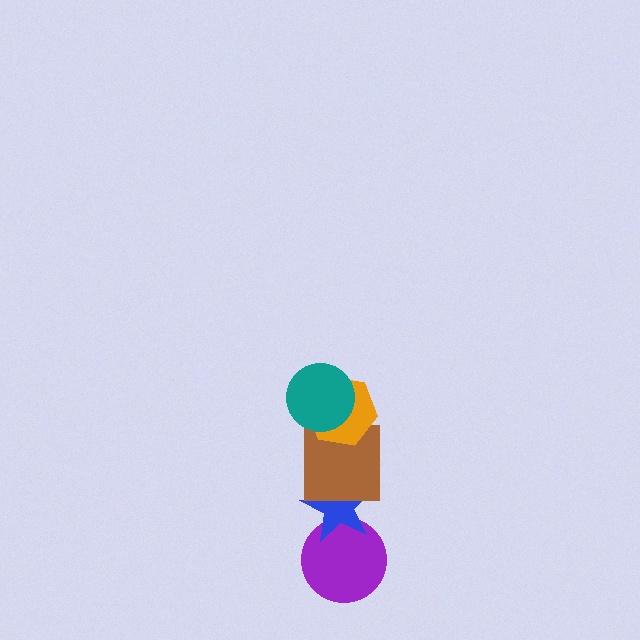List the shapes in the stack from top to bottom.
From top to bottom: the teal circle, the orange hexagon, the brown square, the blue star, the purple circle.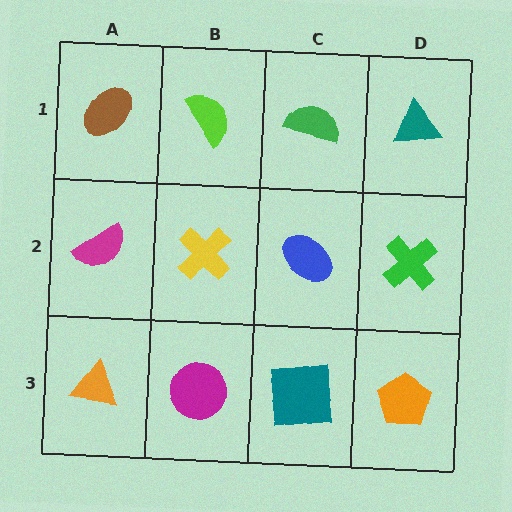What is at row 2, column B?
A yellow cross.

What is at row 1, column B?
A lime semicircle.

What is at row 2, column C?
A blue ellipse.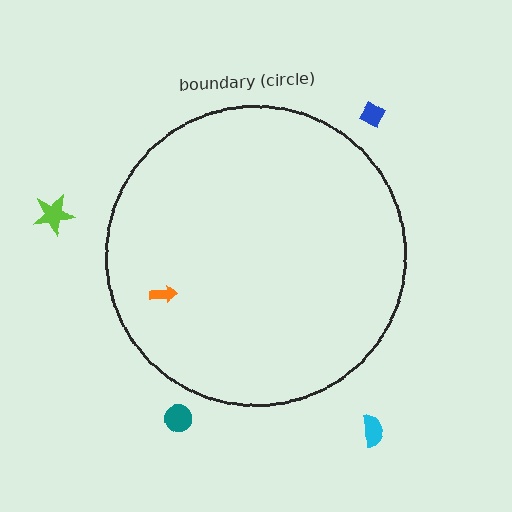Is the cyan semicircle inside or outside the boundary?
Outside.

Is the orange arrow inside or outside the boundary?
Inside.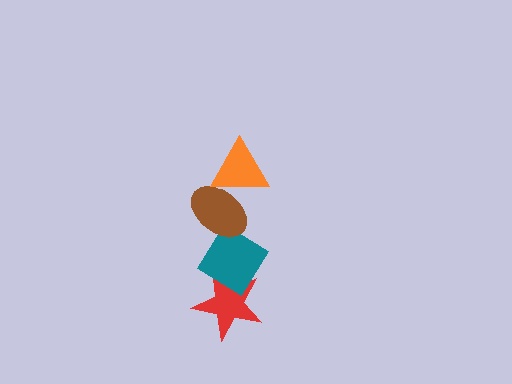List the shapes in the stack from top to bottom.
From top to bottom: the orange triangle, the brown ellipse, the teal diamond, the red star.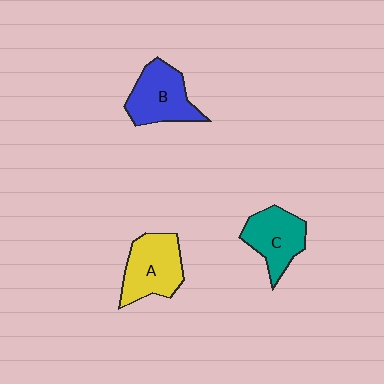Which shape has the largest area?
Shape A (yellow).